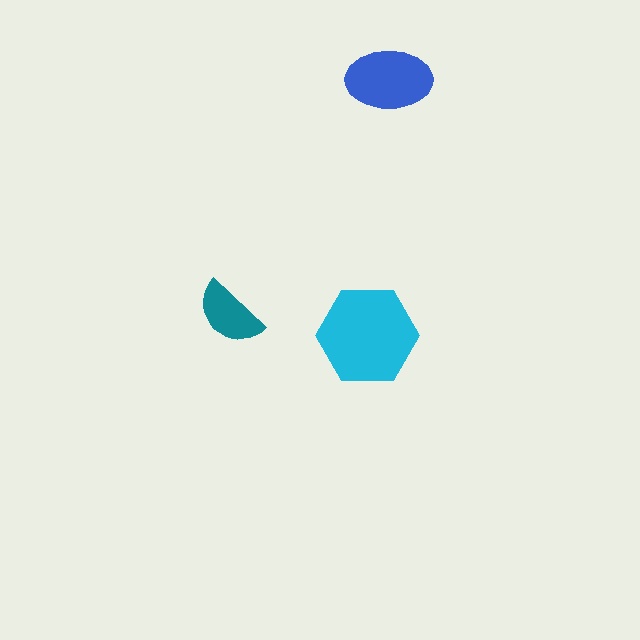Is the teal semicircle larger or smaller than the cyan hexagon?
Smaller.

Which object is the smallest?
The teal semicircle.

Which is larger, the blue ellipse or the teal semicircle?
The blue ellipse.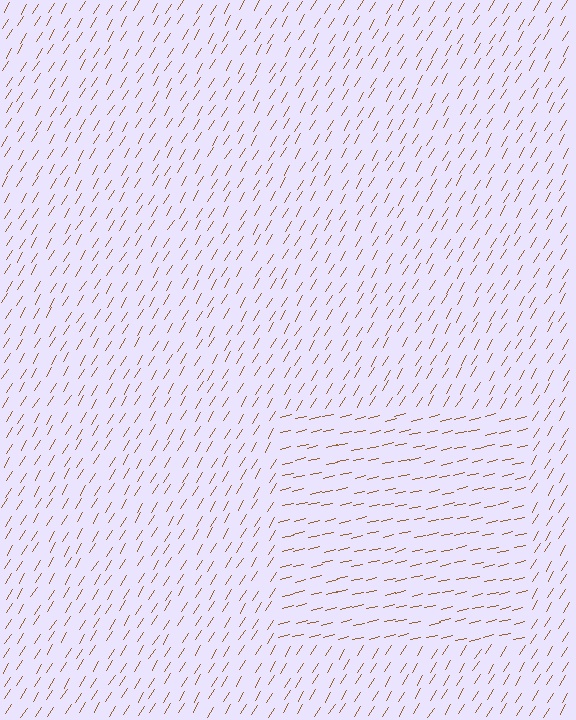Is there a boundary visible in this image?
Yes, there is a texture boundary formed by a change in line orientation.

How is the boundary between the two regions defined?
The boundary is defined purely by a change in line orientation (approximately 45 degrees difference). All lines are the same color and thickness.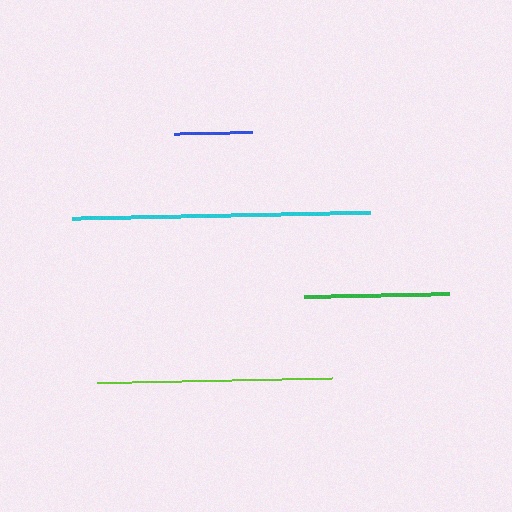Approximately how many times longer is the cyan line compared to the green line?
The cyan line is approximately 2.1 times the length of the green line.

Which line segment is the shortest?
The blue line is the shortest at approximately 78 pixels.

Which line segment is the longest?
The cyan line is the longest at approximately 298 pixels.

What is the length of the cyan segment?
The cyan segment is approximately 298 pixels long.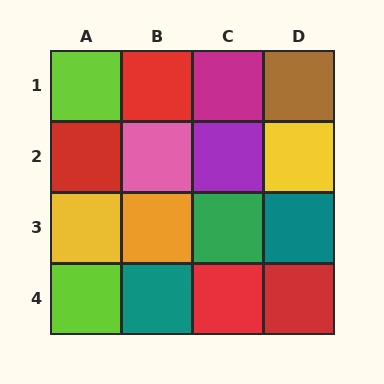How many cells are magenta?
1 cell is magenta.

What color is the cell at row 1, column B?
Red.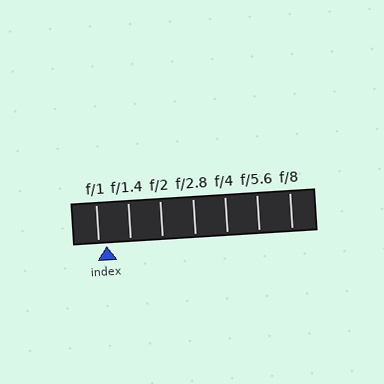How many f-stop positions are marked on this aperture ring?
There are 7 f-stop positions marked.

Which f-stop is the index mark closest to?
The index mark is closest to f/1.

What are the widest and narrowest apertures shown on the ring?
The widest aperture shown is f/1 and the narrowest is f/8.